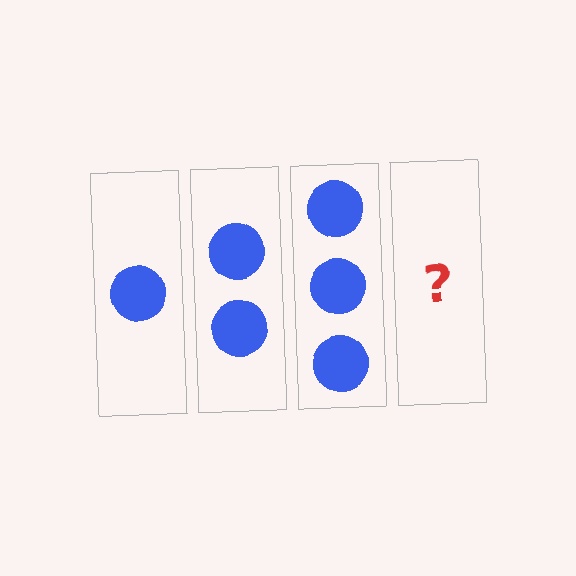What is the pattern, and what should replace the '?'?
The pattern is that each step adds one more circle. The '?' should be 4 circles.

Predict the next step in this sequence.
The next step is 4 circles.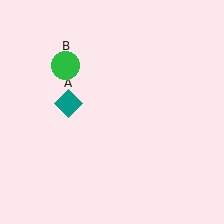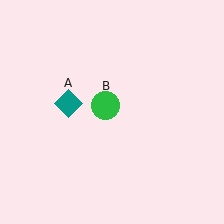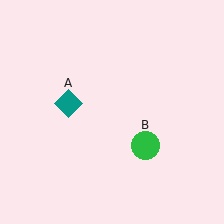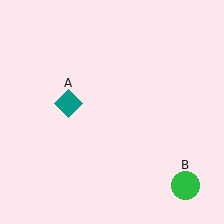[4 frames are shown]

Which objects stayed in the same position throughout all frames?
Teal diamond (object A) remained stationary.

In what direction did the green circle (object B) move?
The green circle (object B) moved down and to the right.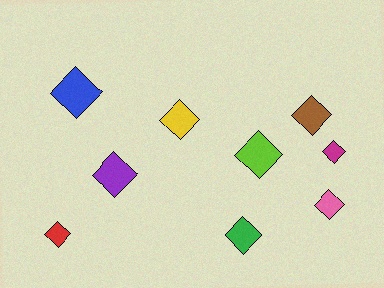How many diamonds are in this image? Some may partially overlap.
There are 9 diamonds.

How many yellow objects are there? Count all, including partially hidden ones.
There is 1 yellow object.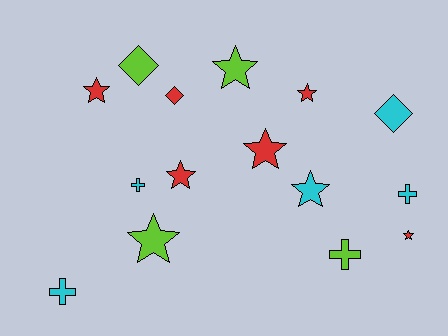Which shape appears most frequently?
Star, with 8 objects.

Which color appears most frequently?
Red, with 6 objects.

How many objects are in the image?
There are 15 objects.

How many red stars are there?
There are 5 red stars.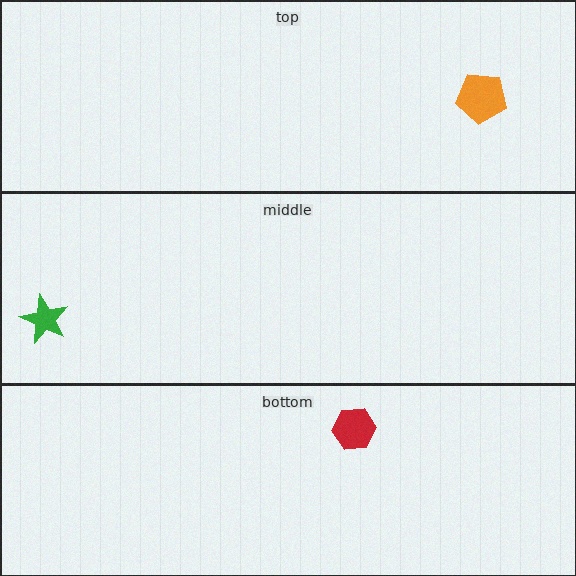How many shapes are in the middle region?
1.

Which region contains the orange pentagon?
The top region.